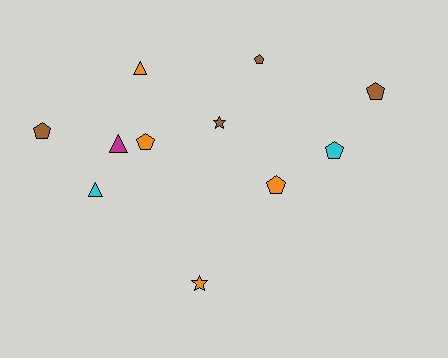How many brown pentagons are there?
There are 3 brown pentagons.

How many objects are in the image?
There are 11 objects.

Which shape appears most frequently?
Pentagon, with 6 objects.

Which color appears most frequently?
Brown, with 4 objects.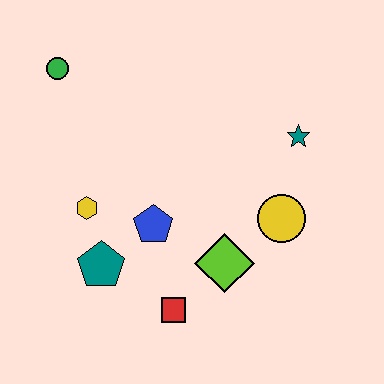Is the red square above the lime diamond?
No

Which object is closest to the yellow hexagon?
The teal pentagon is closest to the yellow hexagon.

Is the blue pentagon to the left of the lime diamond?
Yes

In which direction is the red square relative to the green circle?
The red square is below the green circle.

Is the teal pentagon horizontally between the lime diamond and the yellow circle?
No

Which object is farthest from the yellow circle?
The green circle is farthest from the yellow circle.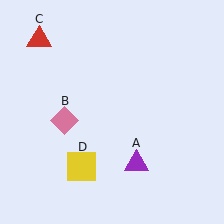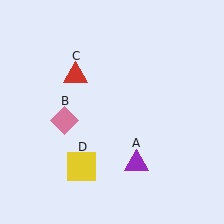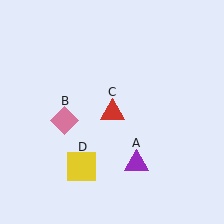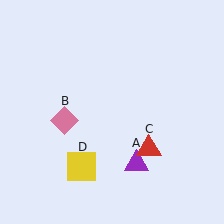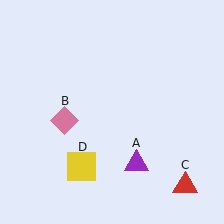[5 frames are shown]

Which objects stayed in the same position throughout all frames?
Purple triangle (object A) and pink diamond (object B) and yellow square (object D) remained stationary.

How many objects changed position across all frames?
1 object changed position: red triangle (object C).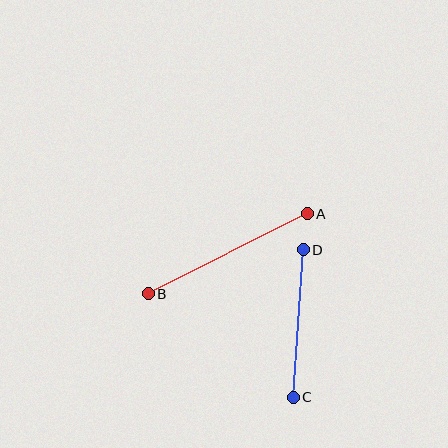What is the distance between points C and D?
The distance is approximately 148 pixels.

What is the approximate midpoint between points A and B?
The midpoint is at approximately (228, 254) pixels.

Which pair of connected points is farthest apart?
Points A and B are farthest apart.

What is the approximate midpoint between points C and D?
The midpoint is at approximately (298, 323) pixels.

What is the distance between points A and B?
The distance is approximately 178 pixels.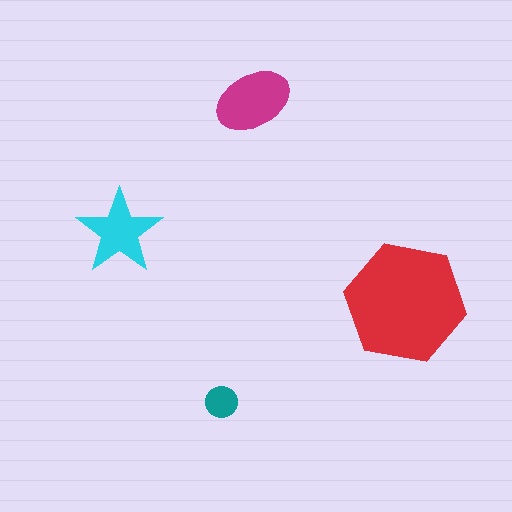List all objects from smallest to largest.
The teal circle, the cyan star, the magenta ellipse, the red hexagon.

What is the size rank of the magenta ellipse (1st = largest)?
2nd.